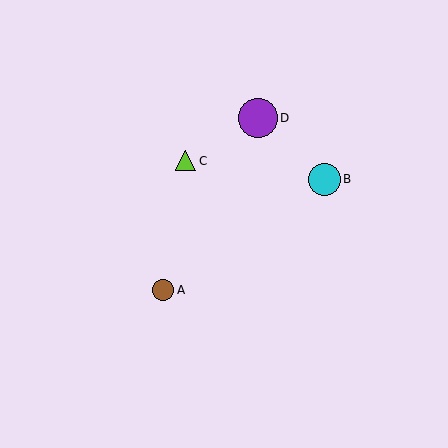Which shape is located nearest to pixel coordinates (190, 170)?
The lime triangle (labeled C) at (186, 161) is nearest to that location.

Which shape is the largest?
The purple circle (labeled D) is the largest.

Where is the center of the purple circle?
The center of the purple circle is at (258, 118).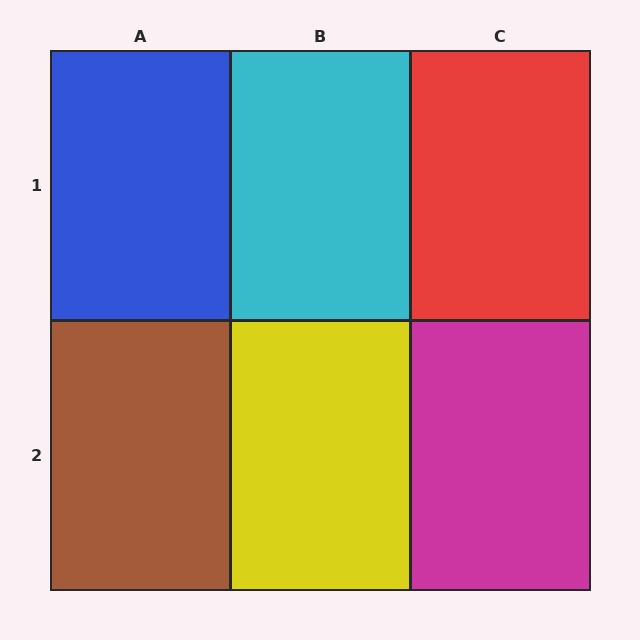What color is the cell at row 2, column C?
Magenta.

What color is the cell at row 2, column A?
Brown.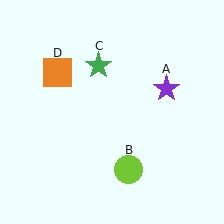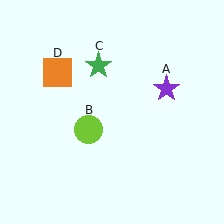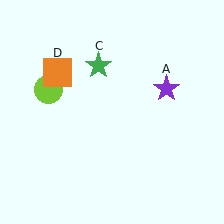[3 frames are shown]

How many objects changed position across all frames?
1 object changed position: lime circle (object B).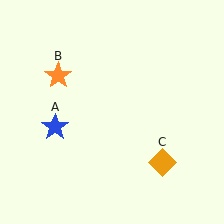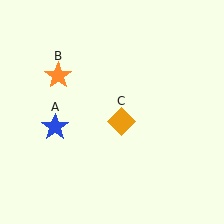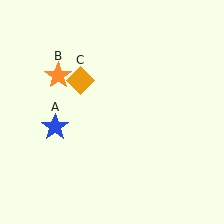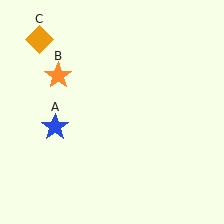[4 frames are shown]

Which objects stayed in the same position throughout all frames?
Blue star (object A) and orange star (object B) remained stationary.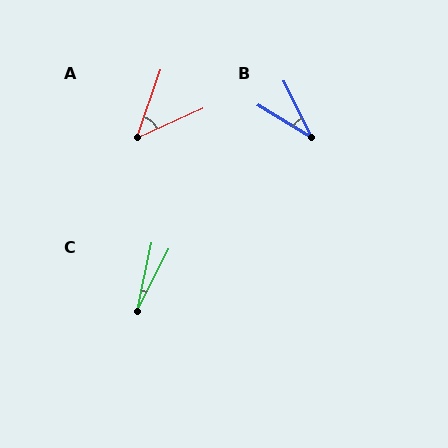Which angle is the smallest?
C, at approximately 15 degrees.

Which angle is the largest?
A, at approximately 46 degrees.